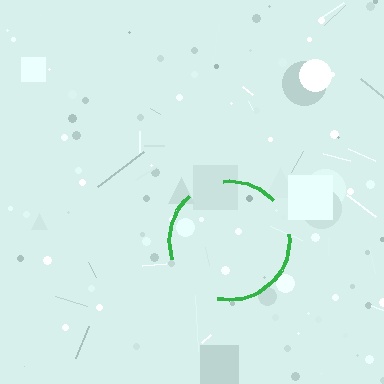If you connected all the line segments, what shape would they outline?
They would outline a circle.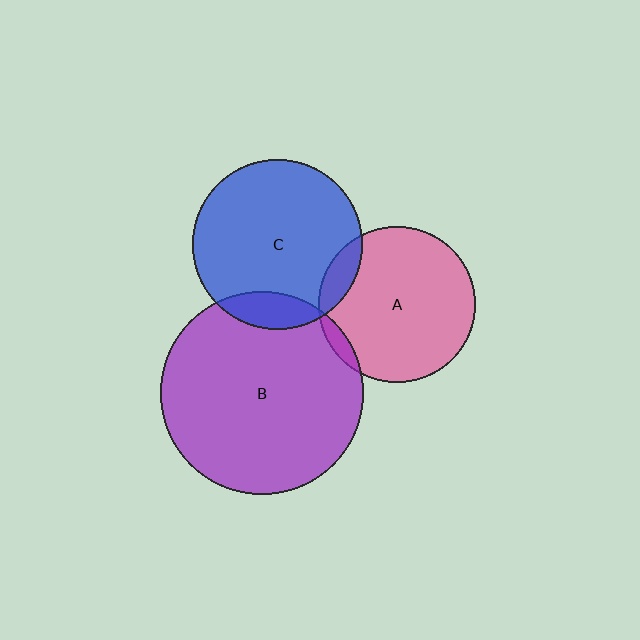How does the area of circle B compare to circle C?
Approximately 1.4 times.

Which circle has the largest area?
Circle B (purple).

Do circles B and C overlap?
Yes.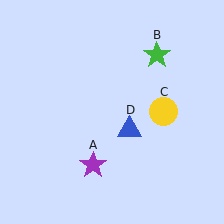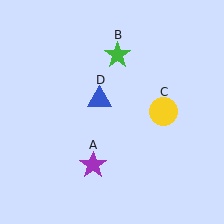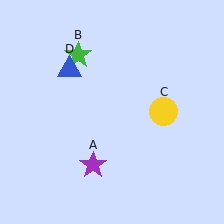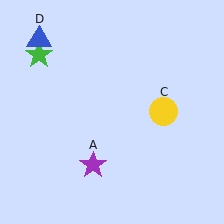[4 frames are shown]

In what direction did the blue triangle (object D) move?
The blue triangle (object D) moved up and to the left.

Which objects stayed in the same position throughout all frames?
Purple star (object A) and yellow circle (object C) remained stationary.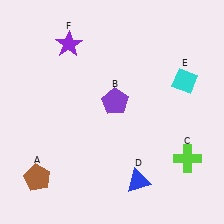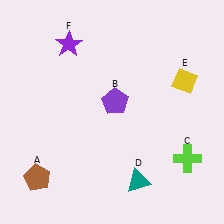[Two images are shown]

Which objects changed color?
D changed from blue to teal. E changed from cyan to yellow.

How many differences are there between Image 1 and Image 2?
There are 2 differences between the two images.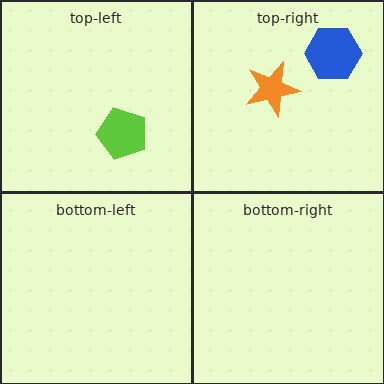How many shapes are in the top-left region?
1.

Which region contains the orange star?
The top-right region.